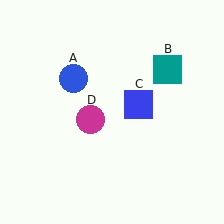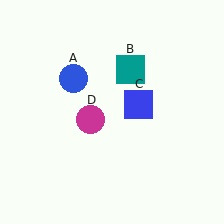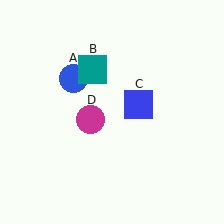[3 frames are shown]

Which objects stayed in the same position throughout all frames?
Blue circle (object A) and blue square (object C) and magenta circle (object D) remained stationary.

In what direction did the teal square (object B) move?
The teal square (object B) moved left.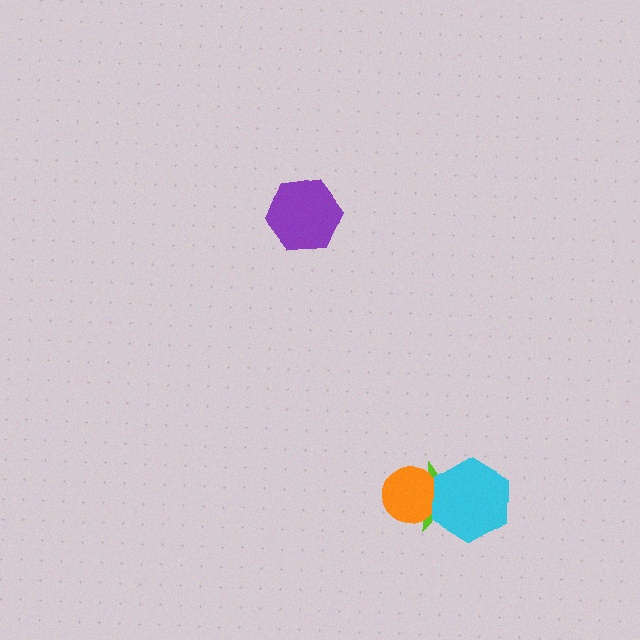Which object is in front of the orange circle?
The cyan hexagon is in front of the orange circle.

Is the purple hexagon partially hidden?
No, no other shape covers it.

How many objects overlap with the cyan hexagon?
2 objects overlap with the cyan hexagon.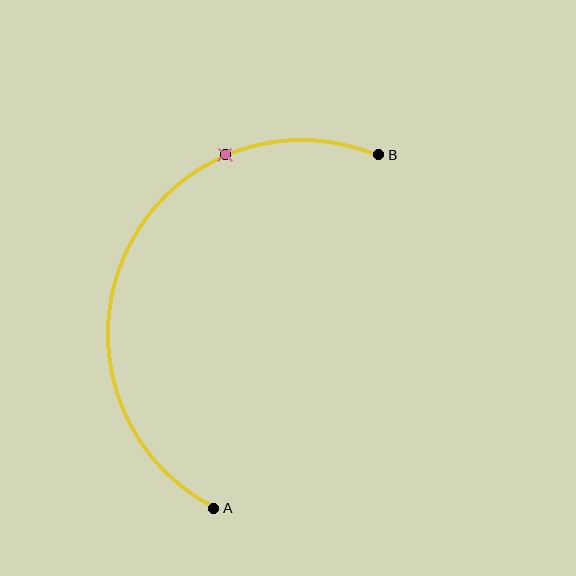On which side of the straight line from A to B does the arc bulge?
The arc bulges to the left of the straight line connecting A and B.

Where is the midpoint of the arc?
The arc midpoint is the point on the curve farthest from the straight line joining A and B. It sits to the left of that line.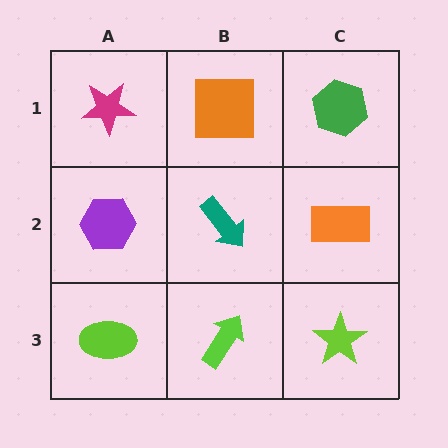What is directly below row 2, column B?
A lime arrow.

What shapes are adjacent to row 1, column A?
A purple hexagon (row 2, column A), an orange square (row 1, column B).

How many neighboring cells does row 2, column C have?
3.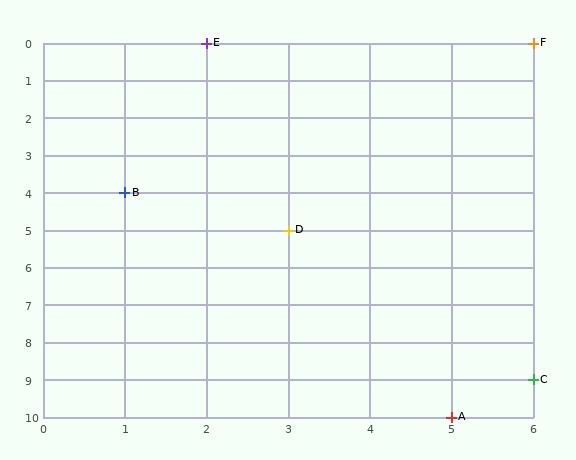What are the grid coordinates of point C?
Point C is at grid coordinates (6, 9).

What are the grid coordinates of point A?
Point A is at grid coordinates (5, 10).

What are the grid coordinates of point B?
Point B is at grid coordinates (1, 4).